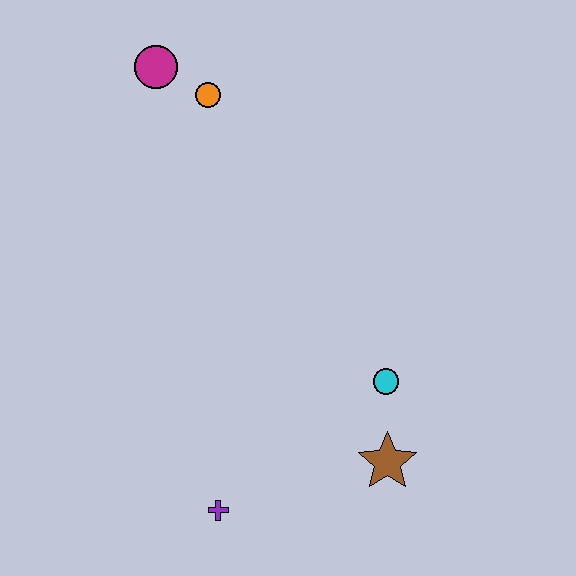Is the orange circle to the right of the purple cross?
No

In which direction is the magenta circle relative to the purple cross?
The magenta circle is above the purple cross.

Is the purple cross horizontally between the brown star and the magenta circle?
Yes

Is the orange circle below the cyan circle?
No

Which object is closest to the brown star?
The cyan circle is closest to the brown star.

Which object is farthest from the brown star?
The magenta circle is farthest from the brown star.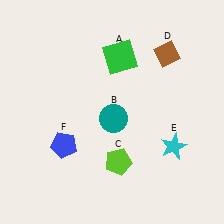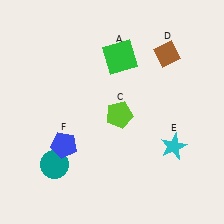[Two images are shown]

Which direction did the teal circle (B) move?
The teal circle (B) moved left.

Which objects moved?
The objects that moved are: the teal circle (B), the lime pentagon (C).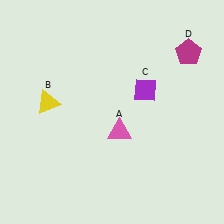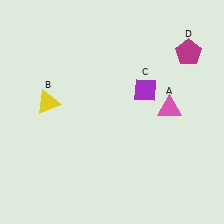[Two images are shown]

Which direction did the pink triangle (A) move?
The pink triangle (A) moved right.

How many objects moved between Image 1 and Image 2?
1 object moved between the two images.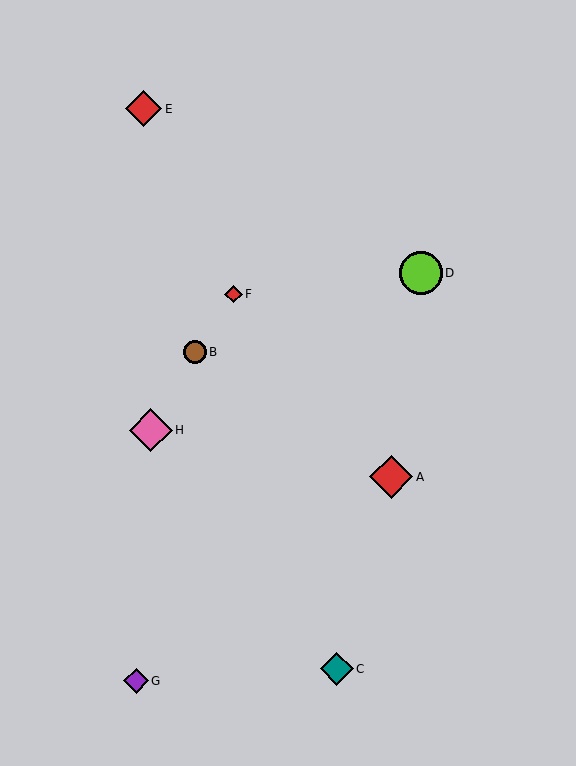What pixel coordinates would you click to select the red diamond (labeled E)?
Click at (144, 109) to select the red diamond E.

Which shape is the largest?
The red diamond (labeled A) is the largest.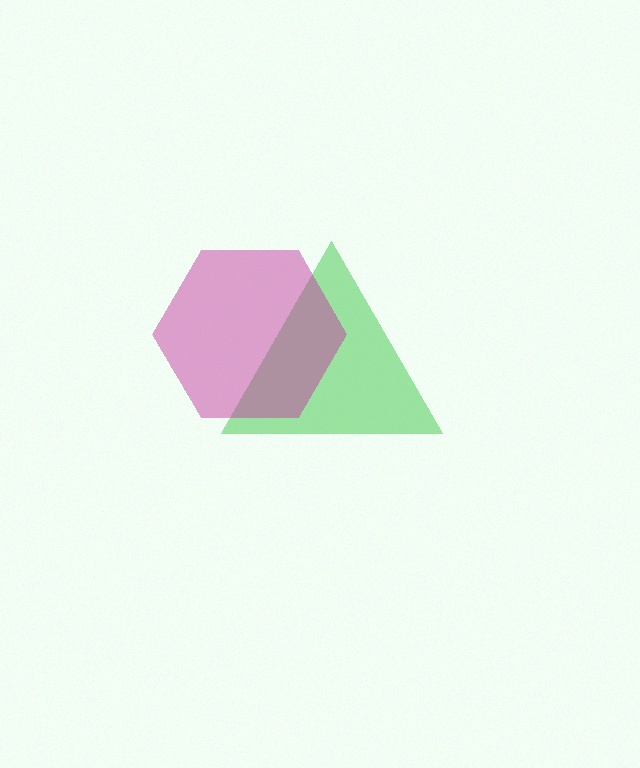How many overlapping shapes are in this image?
There are 2 overlapping shapes in the image.